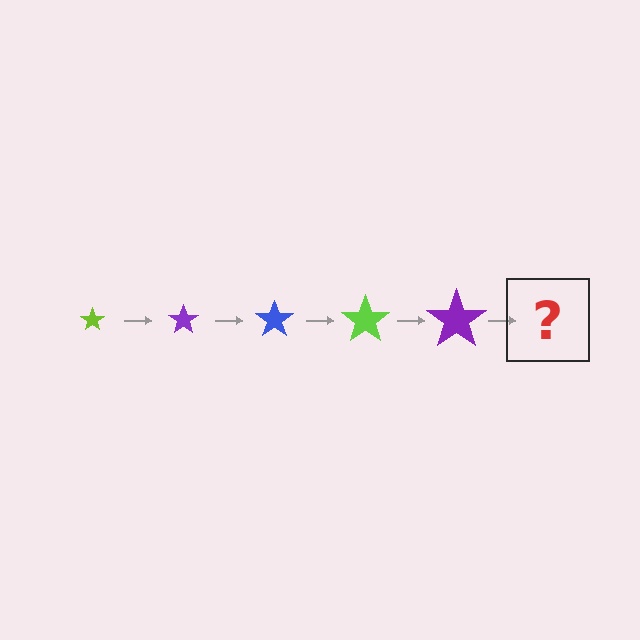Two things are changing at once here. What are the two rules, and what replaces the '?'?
The two rules are that the star grows larger each step and the color cycles through lime, purple, and blue. The '?' should be a blue star, larger than the previous one.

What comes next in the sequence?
The next element should be a blue star, larger than the previous one.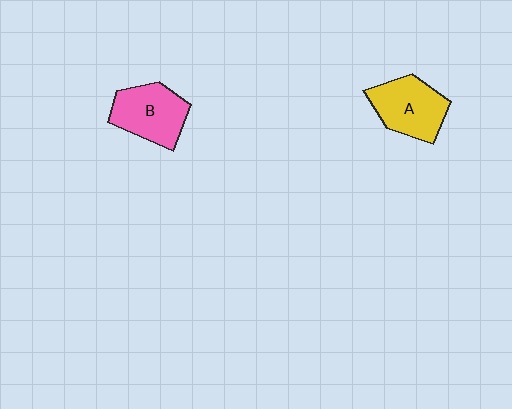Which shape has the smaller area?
Shape B (pink).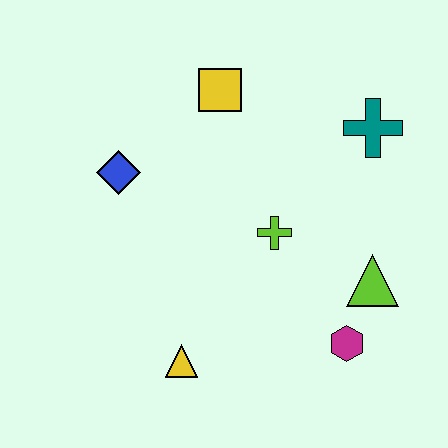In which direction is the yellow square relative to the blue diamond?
The yellow square is to the right of the blue diamond.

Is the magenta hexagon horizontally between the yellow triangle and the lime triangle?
Yes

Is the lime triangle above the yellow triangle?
Yes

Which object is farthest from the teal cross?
The yellow triangle is farthest from the teal cross.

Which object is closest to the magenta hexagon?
The lime triangle is closest to the magenta hexagon.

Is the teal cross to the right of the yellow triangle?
Yes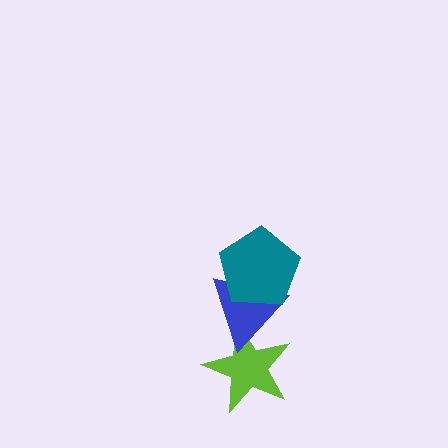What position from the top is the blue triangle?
The blue triangle is 2nd from the top.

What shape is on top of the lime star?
The blue triangle is on top of the lime star.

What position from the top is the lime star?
The lime star is 3rd from the top.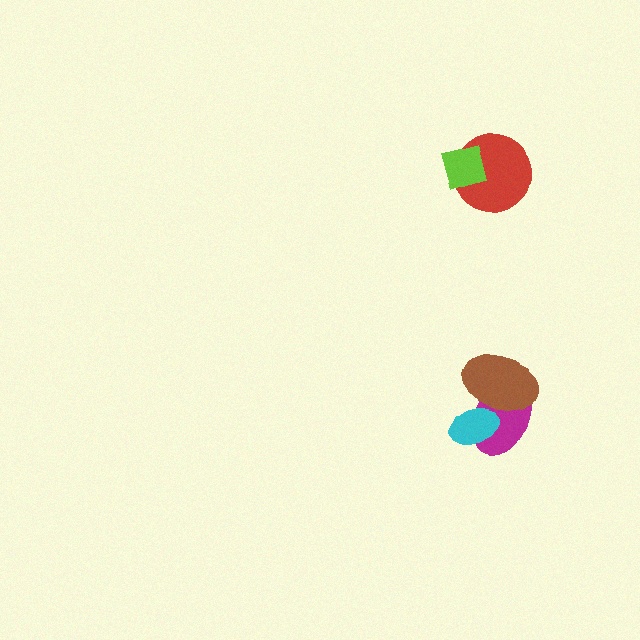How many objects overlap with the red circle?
1 object overlaps with the red circle.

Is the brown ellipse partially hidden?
Yes, it is partially covered by another shape.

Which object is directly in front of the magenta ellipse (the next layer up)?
The brown ellipse is directly in front of the magenta ellipse.